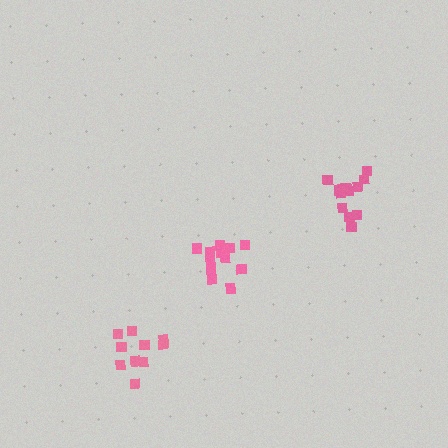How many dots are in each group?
Group 1: 12 dots, Group 2: 14 dots, Group 3: 11 dots (37 total).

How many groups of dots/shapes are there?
There are 3 groups.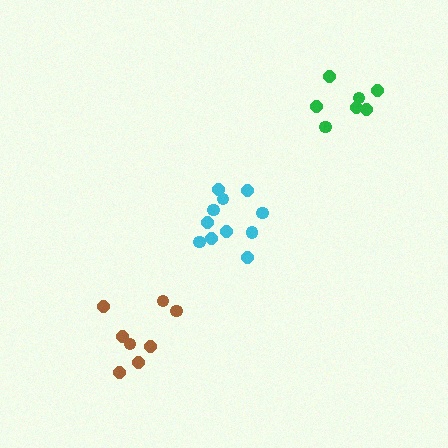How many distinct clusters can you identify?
There are 3 distinct clusters.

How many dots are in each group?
Group 1: 7 dots, Group 2: 11 dots, Group 3: 8 dots (26 total).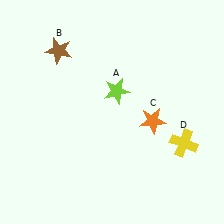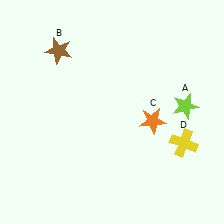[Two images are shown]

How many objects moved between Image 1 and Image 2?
1 object moved between the two images.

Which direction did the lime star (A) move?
The lime star (A) moved right.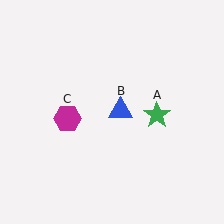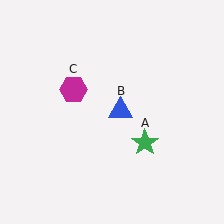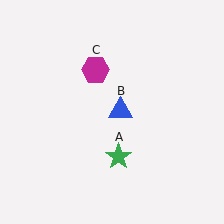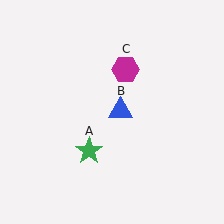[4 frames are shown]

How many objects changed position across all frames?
2 objects changed position: green star (object A), magenta hexagon (object C).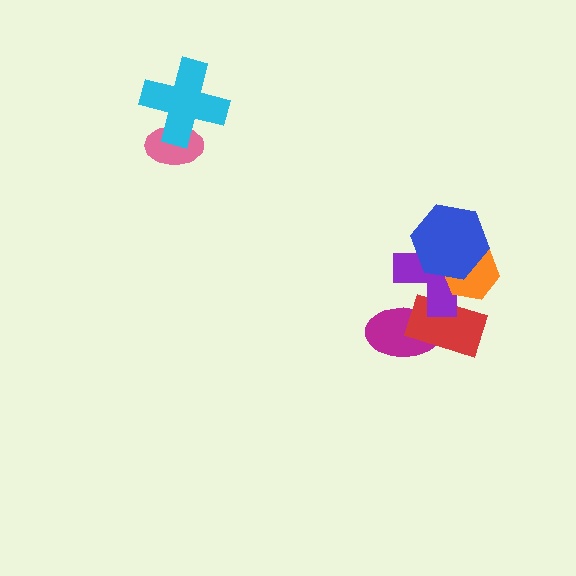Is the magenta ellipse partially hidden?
Yes, it is partially covered by another shape.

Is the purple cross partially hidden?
Yes, it is partially covered by another shape.